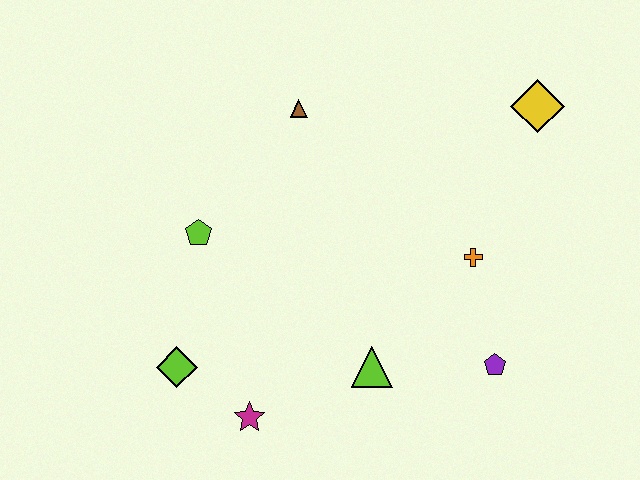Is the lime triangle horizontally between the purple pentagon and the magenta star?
Yes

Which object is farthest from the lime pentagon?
The yellow diamond is farthest from the lime pentagon.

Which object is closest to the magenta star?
The lime diamond is closest to the magenta star.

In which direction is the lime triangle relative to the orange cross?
The lime triangle is below the orange cross.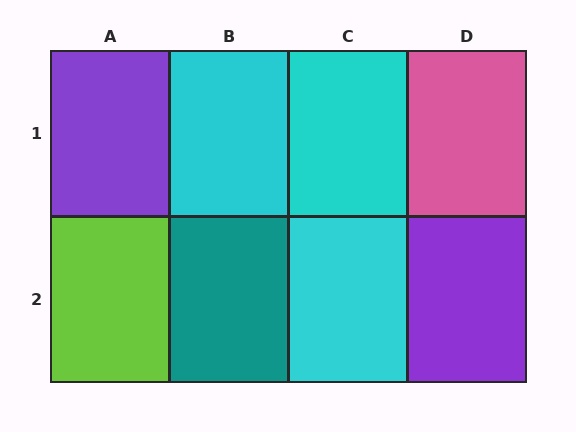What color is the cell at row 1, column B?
Cyan.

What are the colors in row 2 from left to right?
Lime, teal, cyan, purple.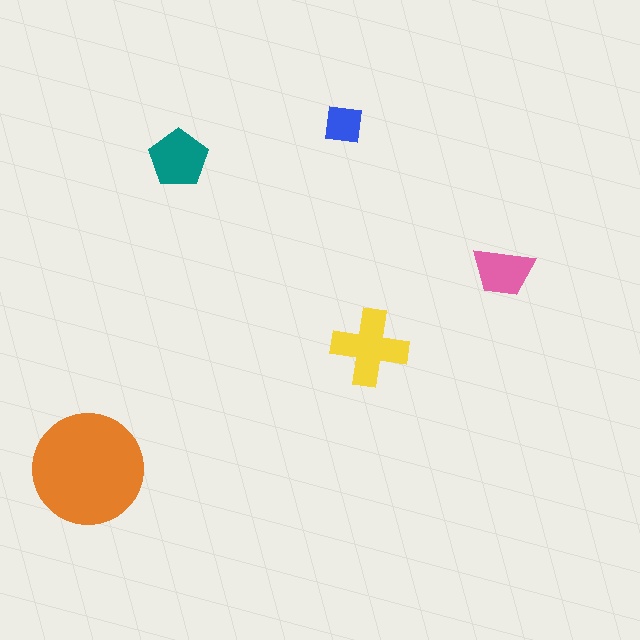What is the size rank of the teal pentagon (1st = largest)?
3rd.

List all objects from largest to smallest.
The orange circle, the yellow cross, the teal pentagon, the pink trapezoid, the blue square.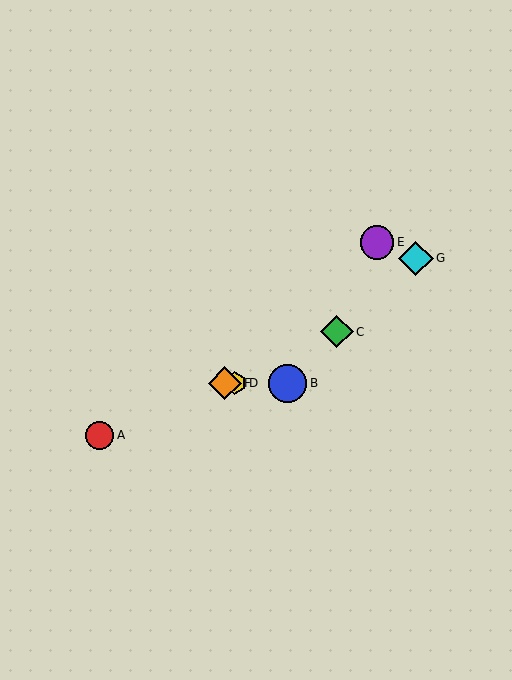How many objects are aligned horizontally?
3 objects (B, D, F) are aligned horizontally.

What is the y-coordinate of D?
Object D is at y≈383.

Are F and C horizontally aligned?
No, F is at y≈383 and C is at y≈332.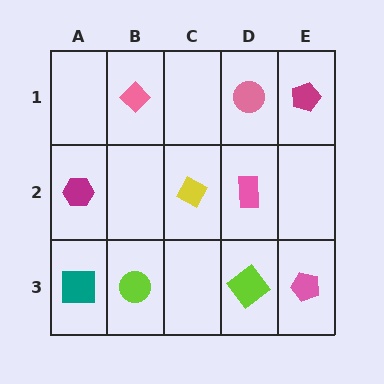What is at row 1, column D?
A pink circle.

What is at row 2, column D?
A pink rectangle.